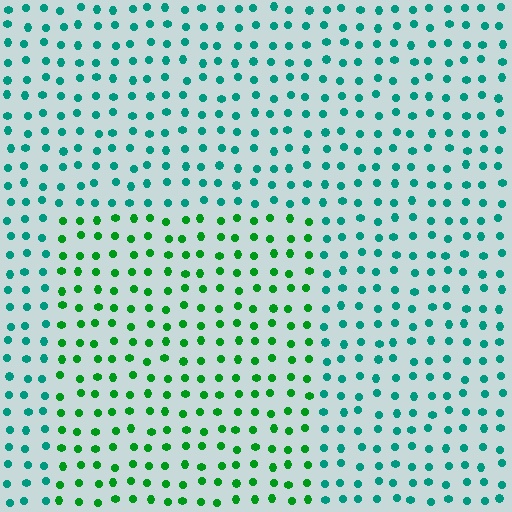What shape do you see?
I see a rectangle.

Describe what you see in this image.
The image is filled with small teal elements in a uniform arrangement. A rectangle-shaped region is visible where the elements are tinted to a slightly different hue, forming a subtle color boundary.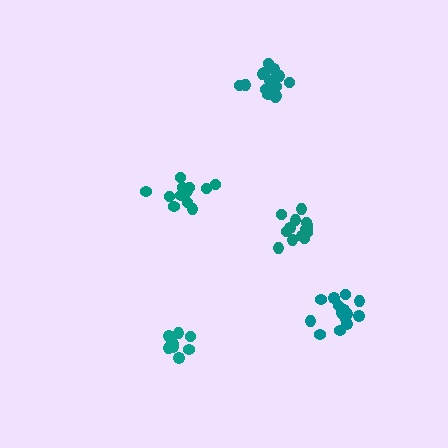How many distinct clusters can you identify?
There are 5 distinct clusters.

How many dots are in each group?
Group 1: 15 dots, Group 2: 12 dots, Group 3: 14 dots, Group 4: 16 dots, Group 5: 10 dots (67 total).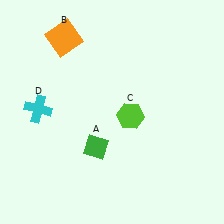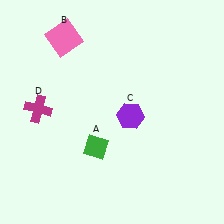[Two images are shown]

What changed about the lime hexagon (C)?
In Image 1, C is lime. In Image 2, it changed to purple.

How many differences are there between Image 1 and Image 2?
There are 3 differences between the two images.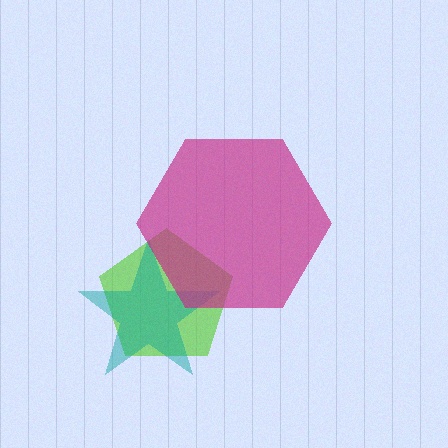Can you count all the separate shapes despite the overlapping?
Yes, there are 3 separate shapes.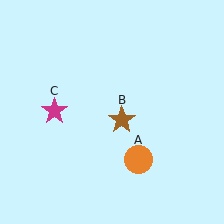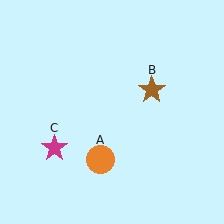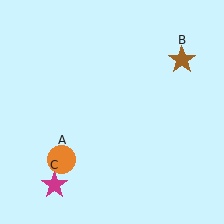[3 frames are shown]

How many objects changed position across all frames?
3 objects changed position: orange circle (object A), brown star (object B), magenta star (object C).